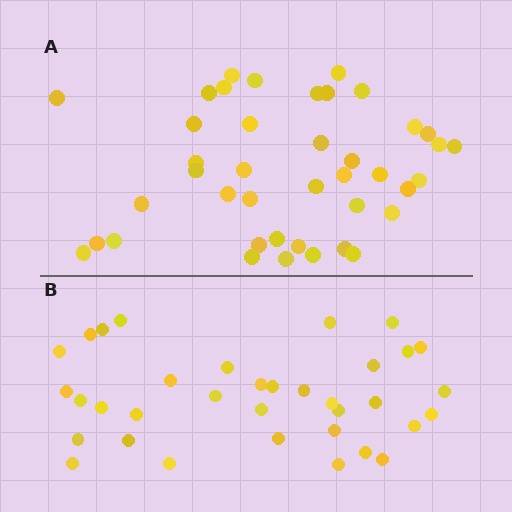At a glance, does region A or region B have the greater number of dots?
Region A (the top region) has more dots.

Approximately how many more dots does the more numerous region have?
Region A has about 6 more dots than region B.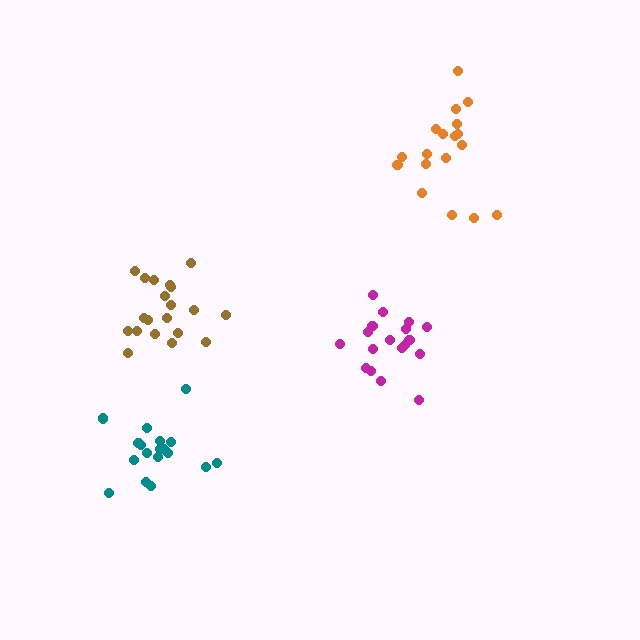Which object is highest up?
The orange cluster is topmost.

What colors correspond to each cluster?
The clusters are colored: brown, orange, teal, magenta.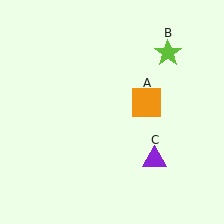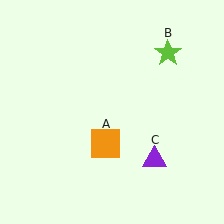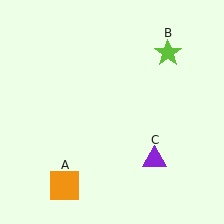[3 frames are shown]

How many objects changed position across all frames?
1 object changed position: orange square (object A).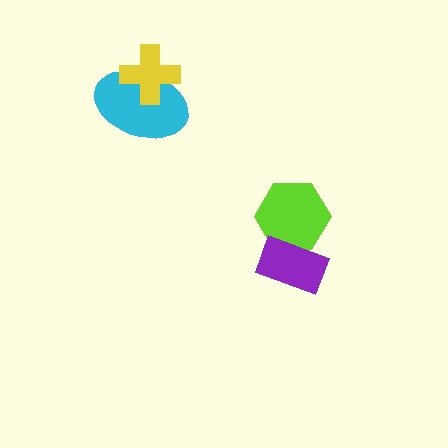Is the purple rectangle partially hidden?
No, no other shape covers it.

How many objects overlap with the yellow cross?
1 object overlaps with the yellow cross.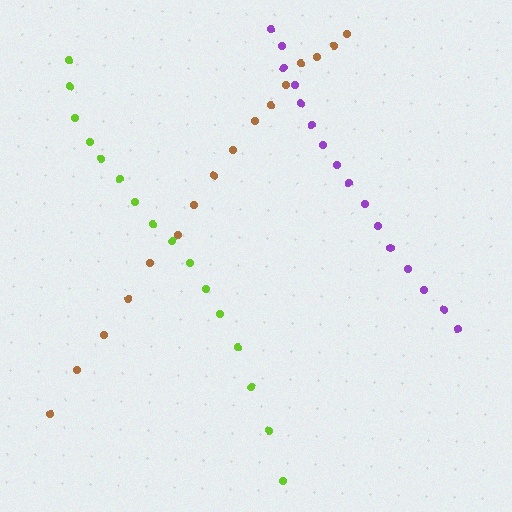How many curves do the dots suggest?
There are 3 distinct paths.